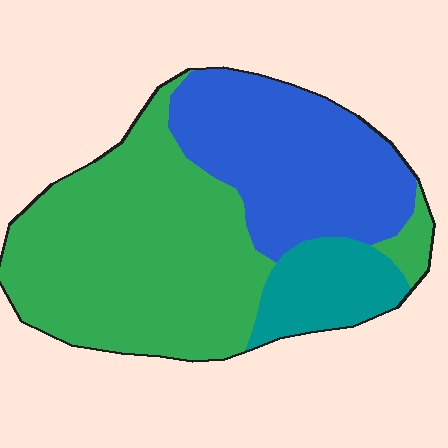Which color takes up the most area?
Green, at roughly 55%.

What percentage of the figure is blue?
Blue takes up between a quarter and a half of the figure.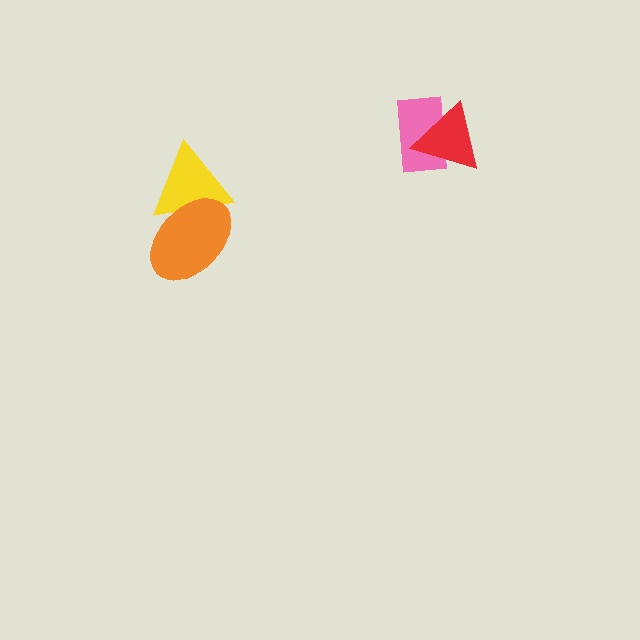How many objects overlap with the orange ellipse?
1 object overlaps with the orange ellipse.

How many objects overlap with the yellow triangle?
1 object overlaps with the yellow triangle.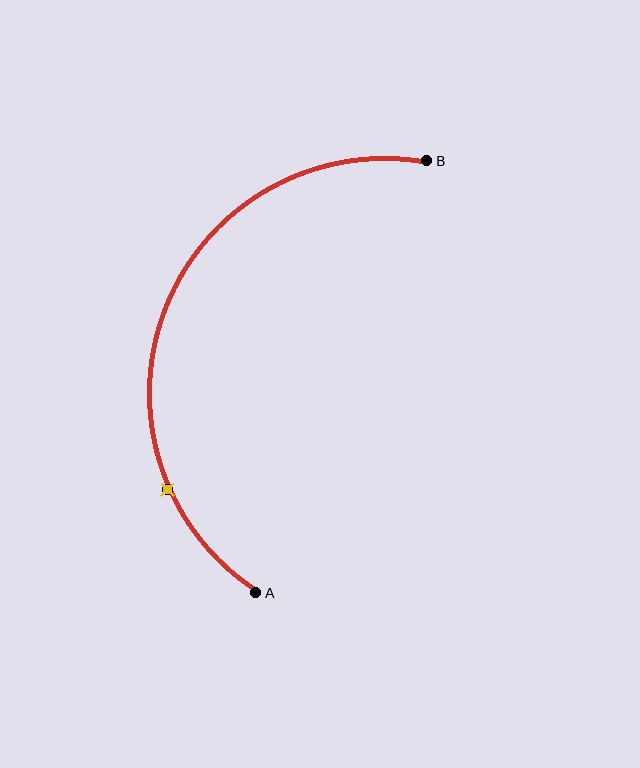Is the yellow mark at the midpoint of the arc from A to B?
No. The yellow mark lies on the arc but is closer to endpoint A. The arc midpoint would be at the point on the curve equidistant along the arc from both A and B.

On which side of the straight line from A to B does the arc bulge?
The arc bulges to the left of the straight line connecting A and B.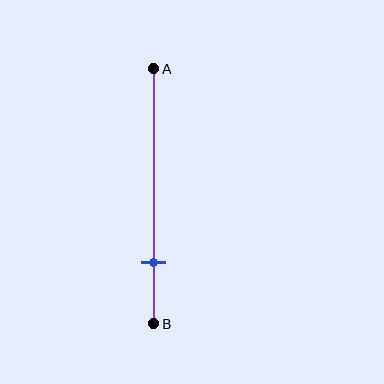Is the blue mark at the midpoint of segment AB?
No, the mark is at about 75% from A, not at the 50% midpoint.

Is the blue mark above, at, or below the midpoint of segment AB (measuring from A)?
The blue mark is below the midpoint of segment AB.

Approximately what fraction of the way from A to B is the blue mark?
The blue mark is approximately 75% of the way from A to B.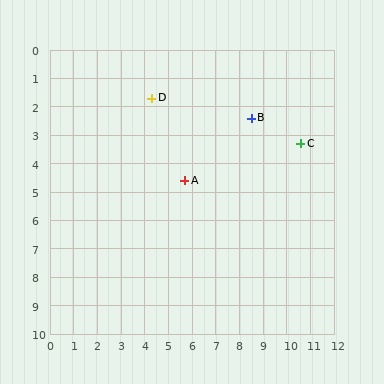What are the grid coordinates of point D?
Point D is at approximately (4.3, 1.7).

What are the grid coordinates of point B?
Point B is at approximately (8.5, 2.4).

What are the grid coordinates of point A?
Point A is at approximately (5.7, 4.6).